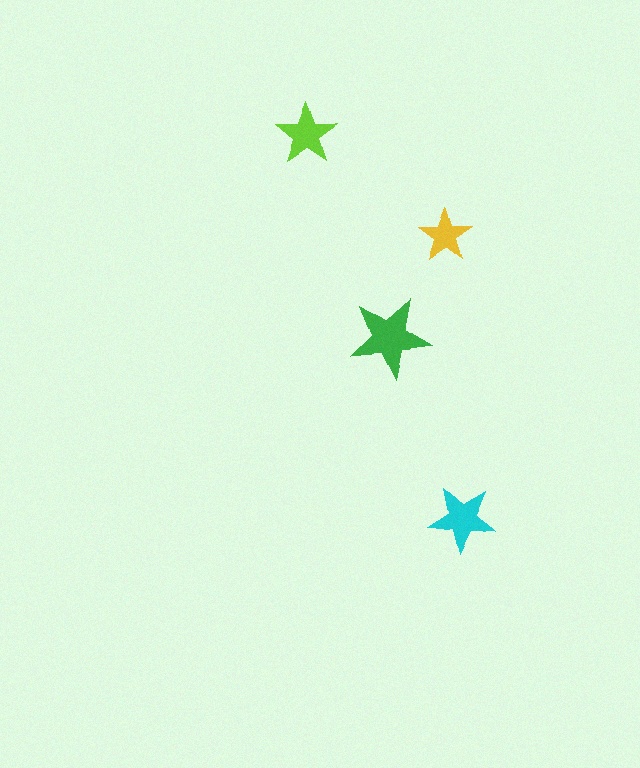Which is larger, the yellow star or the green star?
The green one.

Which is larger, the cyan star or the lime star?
The cyan one.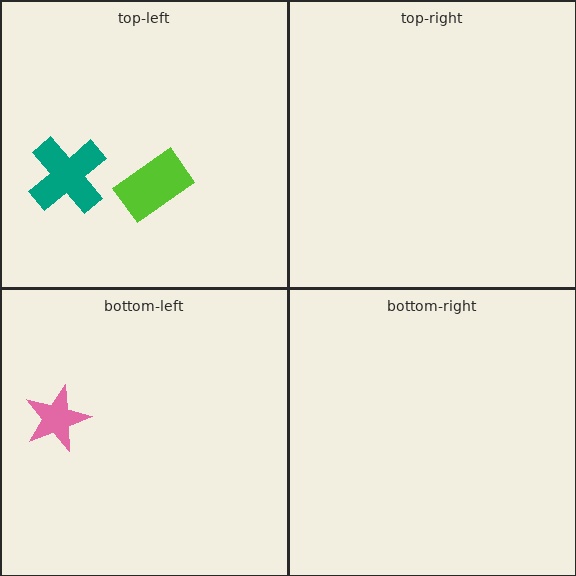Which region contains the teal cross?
The top-left region.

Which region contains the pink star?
The bottom-left region.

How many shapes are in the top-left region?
2.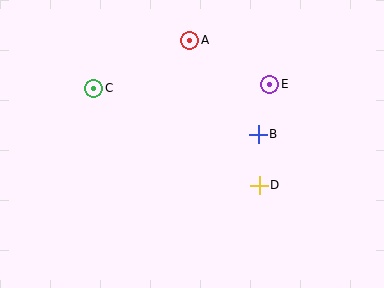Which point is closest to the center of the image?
Point B at (258, 134) is closest to the center.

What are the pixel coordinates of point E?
Point E is at (270, 84).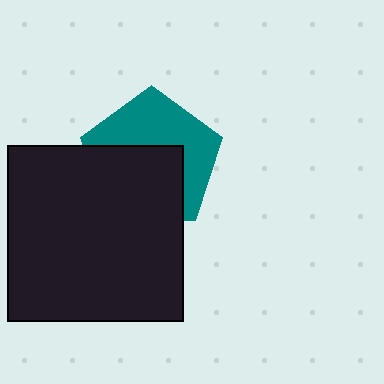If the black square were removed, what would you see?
You would see the complete teal pentagon.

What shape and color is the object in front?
The object in front is a black square.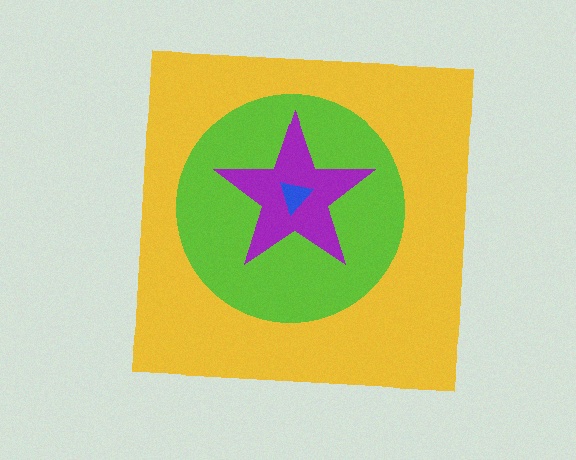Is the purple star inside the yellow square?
Yes.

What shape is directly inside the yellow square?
The lime circle.